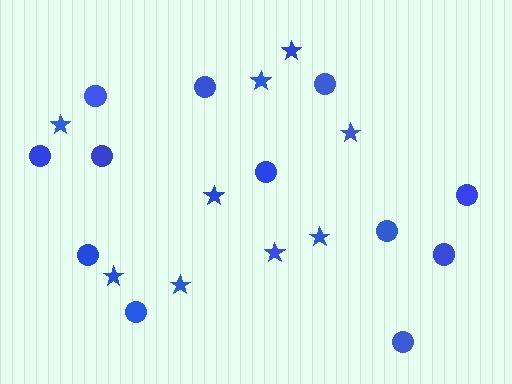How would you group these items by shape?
There are 2 groups: one group of stars (9) and one group of circles (12).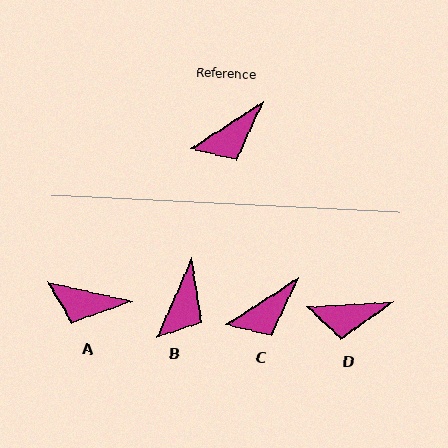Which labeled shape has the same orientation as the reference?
C.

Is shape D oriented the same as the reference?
No, it is off by about 29 degrees.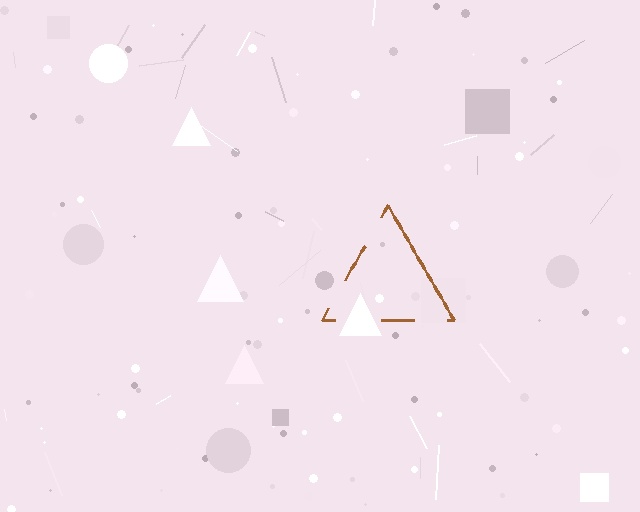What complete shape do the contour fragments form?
The contour fragments form a triangle.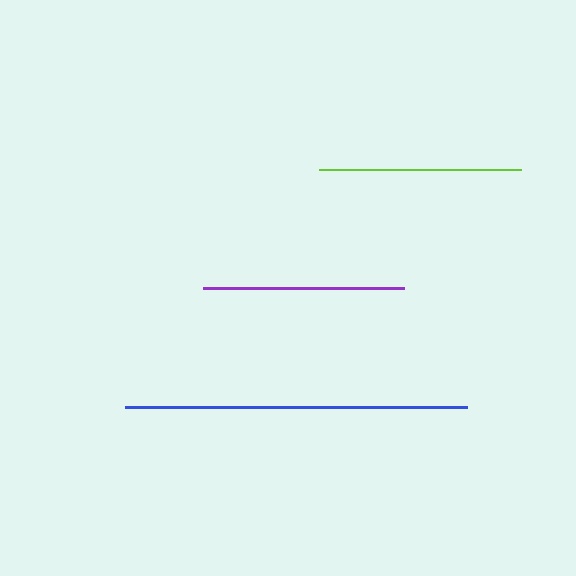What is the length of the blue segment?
The blue segment is approximately 341 pixels long.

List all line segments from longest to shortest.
From longest to shortest: blue, lime, purple.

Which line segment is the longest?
The blue line is the longest at approximately 341 pixels.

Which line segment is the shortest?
The purple line is the shortest at approximately 200 pixels.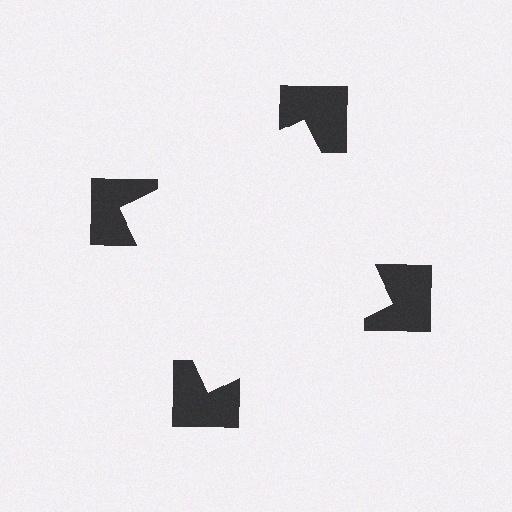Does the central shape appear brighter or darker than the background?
It typically appears slightly brighter than the background, even though no actual brightness change is drawn.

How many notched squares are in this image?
There are 4 — one at each vertex of the illusory square.